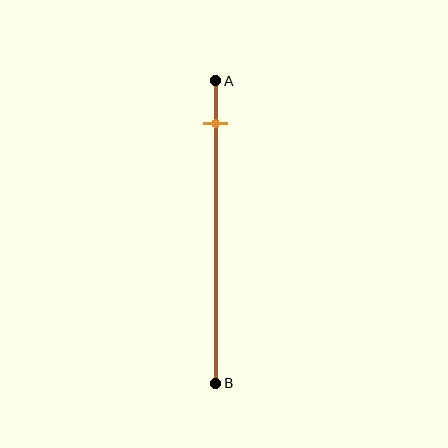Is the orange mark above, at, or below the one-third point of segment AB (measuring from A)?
The orange mark is above the one-third point of segment AB.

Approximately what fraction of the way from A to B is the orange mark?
The orange mark is approximately 15% of the way from A to B.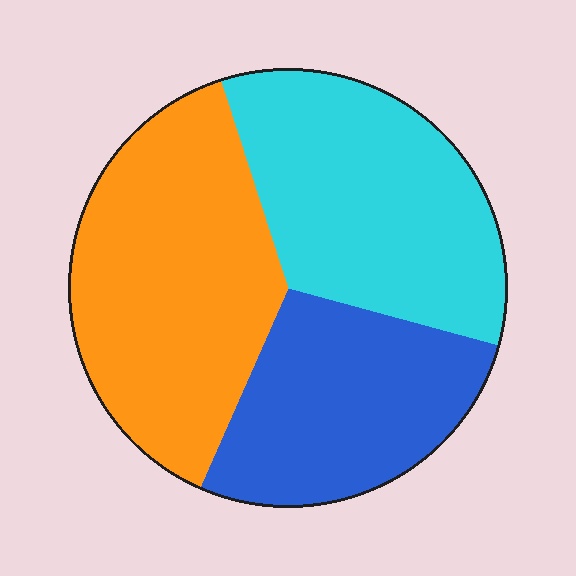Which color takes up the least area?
Blue, at roughly 25%.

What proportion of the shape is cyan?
Cyan covers around 35% of the shape.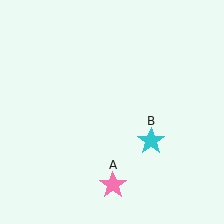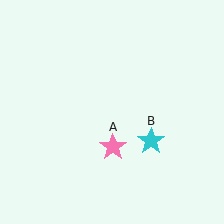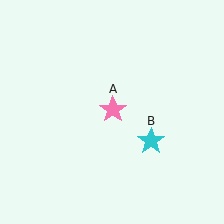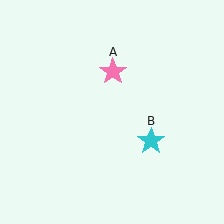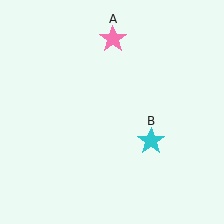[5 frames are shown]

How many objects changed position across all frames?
1 object changed position: pink star (object A).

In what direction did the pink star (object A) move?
The pink star (object A) moved up.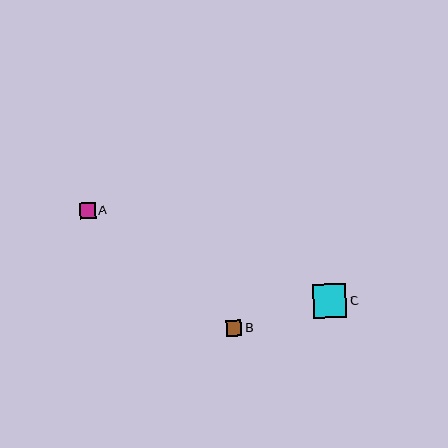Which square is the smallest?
Square B is the smallest with a size of approximately 16 pixels.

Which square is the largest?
Square C is the largest with a size of approximately 33 pixels.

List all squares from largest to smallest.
From largest to smallest: C, A, B.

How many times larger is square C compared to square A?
Square C is approximately 2.1 times the size of square A.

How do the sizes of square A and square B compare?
Square A and square B are approximately the same size.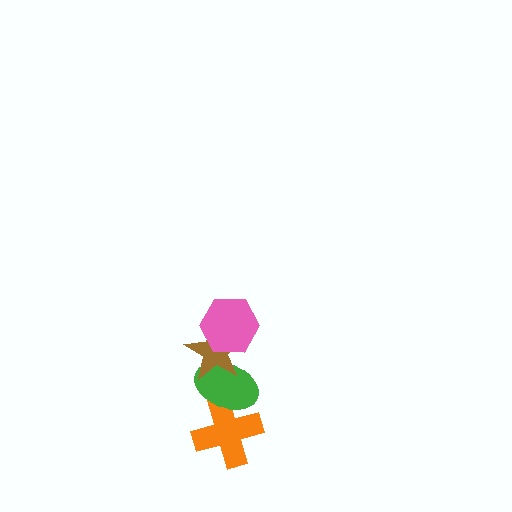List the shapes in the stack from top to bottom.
From top to bottom: the pink hexagon, the brown star, the green ellipse, the orange cross.